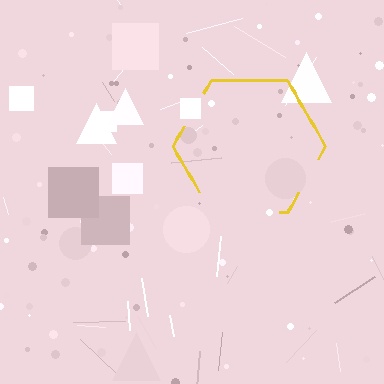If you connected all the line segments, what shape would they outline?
They would outline a hexagon.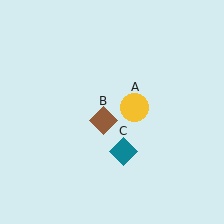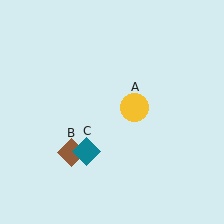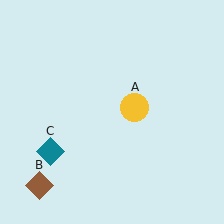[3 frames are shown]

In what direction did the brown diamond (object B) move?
The brown diamond (object B) moved down and to the left.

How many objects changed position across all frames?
2 objects changed position: brown diamond (object B), teal diamond (object C).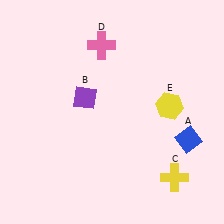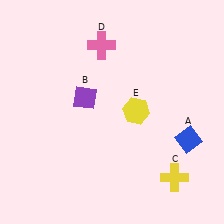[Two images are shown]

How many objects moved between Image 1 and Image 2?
1 object moved between the two images.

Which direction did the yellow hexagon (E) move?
The yellow hexagon (E) moved left.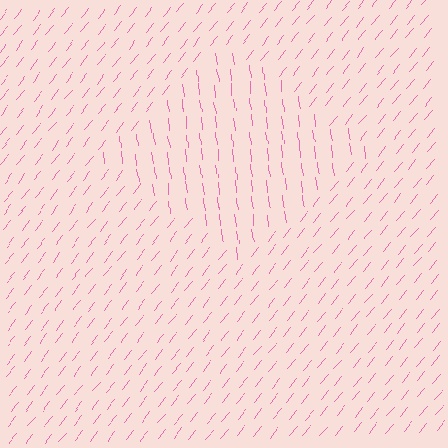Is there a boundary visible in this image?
Yes, there is a texture boundary formed by a change in line orientation.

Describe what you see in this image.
The image is filled with small pink line segments. A diamond region in the image has lines oriented differently from the surrounding lines, creating a visible texture boundary.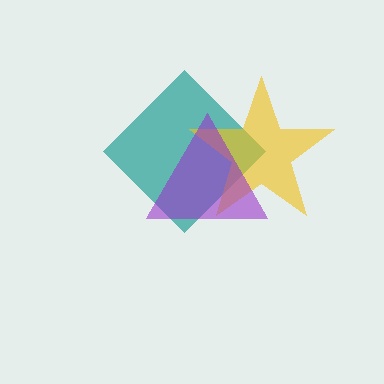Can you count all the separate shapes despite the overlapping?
Yes, there are 3 separate shapes.